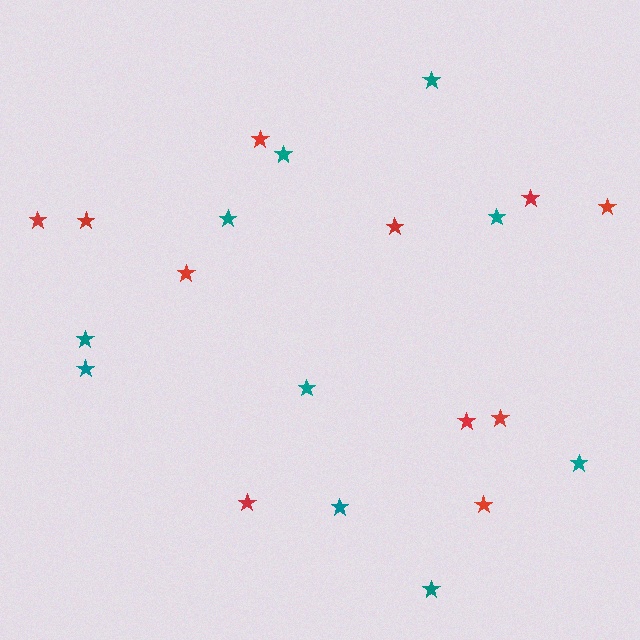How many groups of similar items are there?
There are 2 groups: one group of red stars (11) and one group of teal stars (10).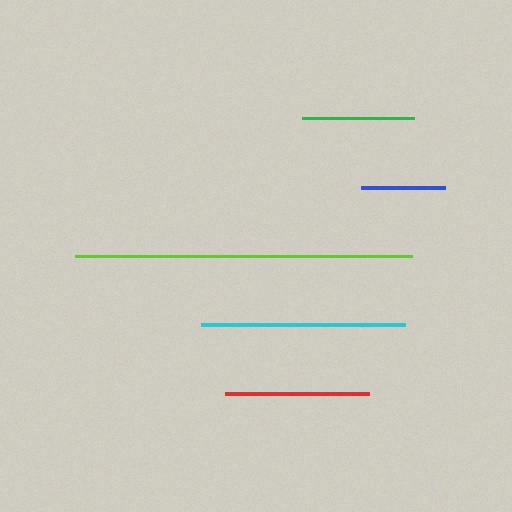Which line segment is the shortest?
The blue line is the shortest at approximately 85 pixels.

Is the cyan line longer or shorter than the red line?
The cyan line is longer than the red line.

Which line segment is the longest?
The lime line is the longest at approximately 337 pixels.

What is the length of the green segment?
The green segment is approximately 112 pixels long.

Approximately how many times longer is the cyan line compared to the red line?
The cyan line is approximately 1.4 times the length of the red line.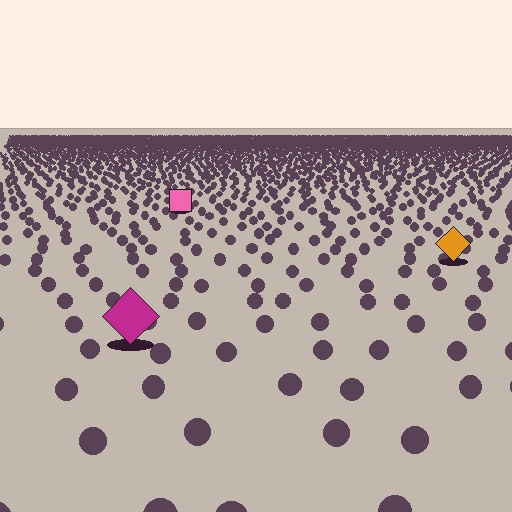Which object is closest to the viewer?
The magenta diamond is closest. The texture marks near it are larger and more spread out.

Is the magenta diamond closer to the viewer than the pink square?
Yes. The magenta diamond is closer — you can tell from the texture gradient: the ground texture is coarser near it.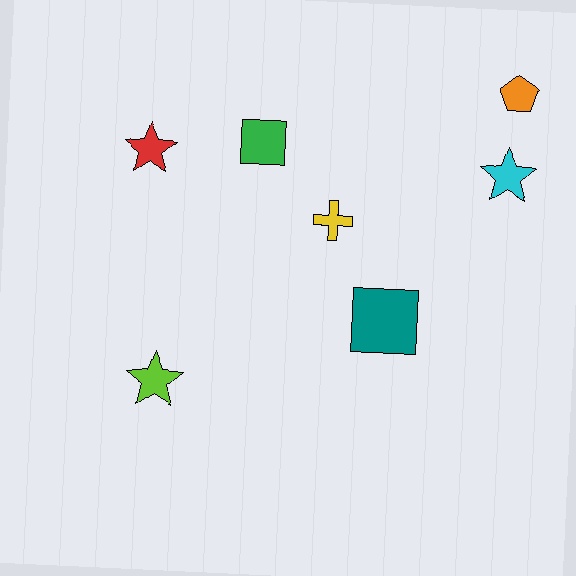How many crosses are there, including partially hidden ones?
There is 1 cross.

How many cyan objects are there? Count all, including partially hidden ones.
There is 1 cyan object.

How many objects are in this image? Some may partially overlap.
There are 7 objects.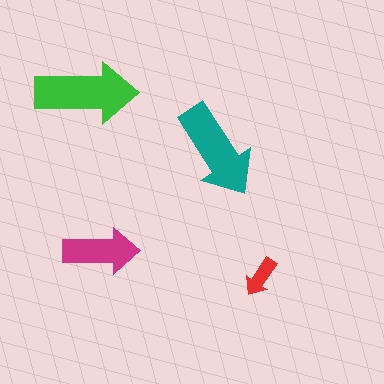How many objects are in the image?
There are 4 objects in the image.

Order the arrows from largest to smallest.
the green one, the teal one, the magenta one, the red one.